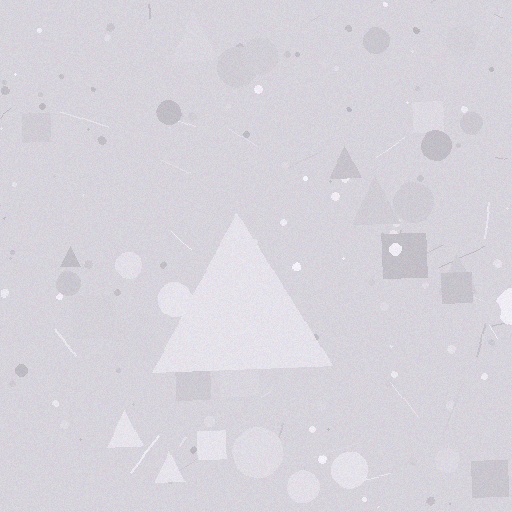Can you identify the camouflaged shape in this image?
The camouflaged shape is a triangle.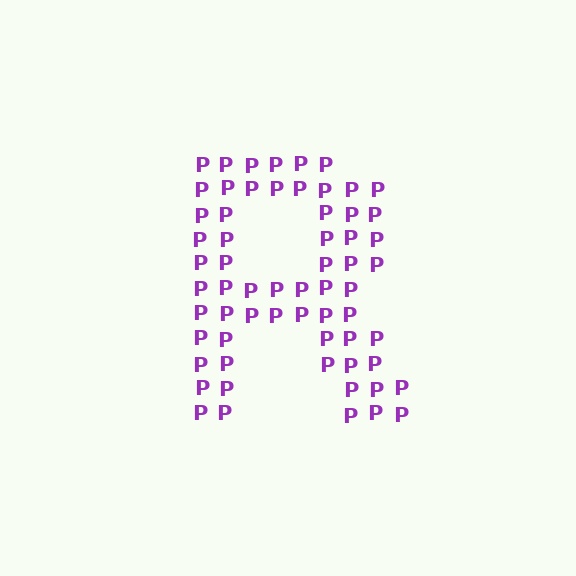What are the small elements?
The small elements are letter P's.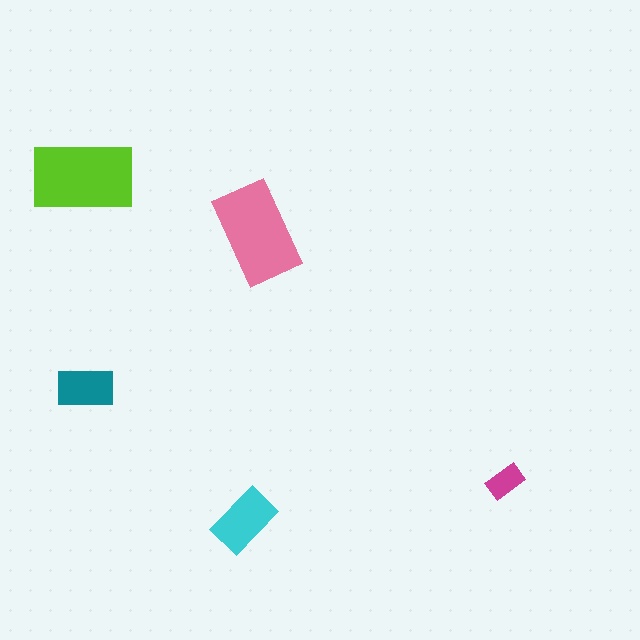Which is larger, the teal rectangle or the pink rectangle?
The pink one.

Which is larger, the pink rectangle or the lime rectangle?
The lime one.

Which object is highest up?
The lime rectangle is topmost.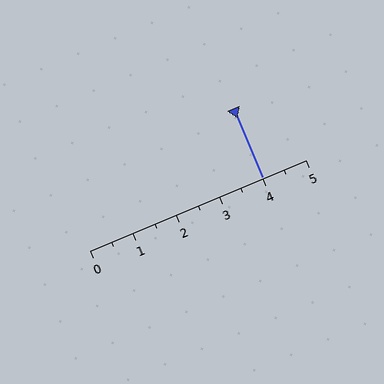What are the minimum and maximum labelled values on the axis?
The axis runs from 0 to 5.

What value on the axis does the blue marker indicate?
The marker indicates approximately 4.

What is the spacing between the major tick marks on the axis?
The major ticks are spaced 1 apart.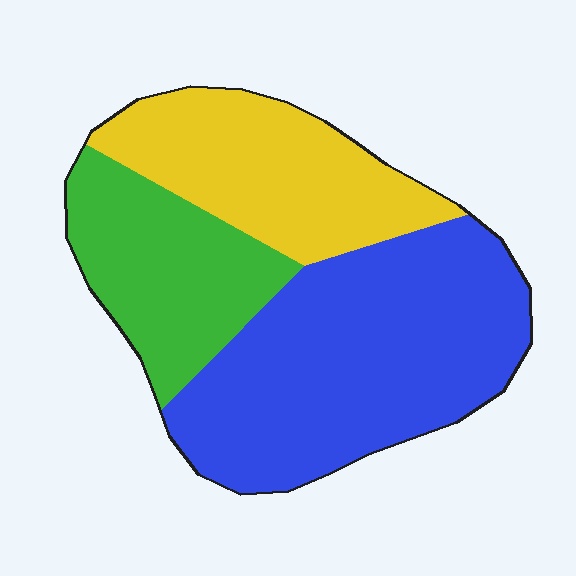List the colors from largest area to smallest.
From largest to smallest: blue, yellow, green.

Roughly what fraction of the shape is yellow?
Yellow takes up between a sixth and a third of the shape.